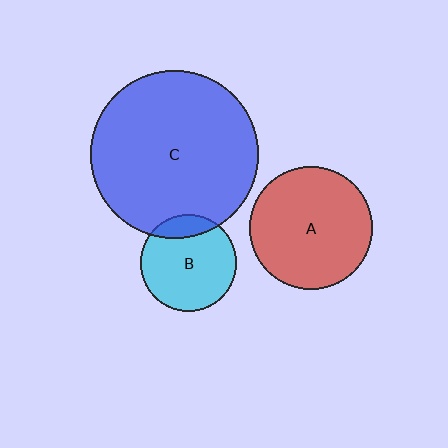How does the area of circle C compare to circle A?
Approximately 1.9 times.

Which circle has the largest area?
Circle C (blue).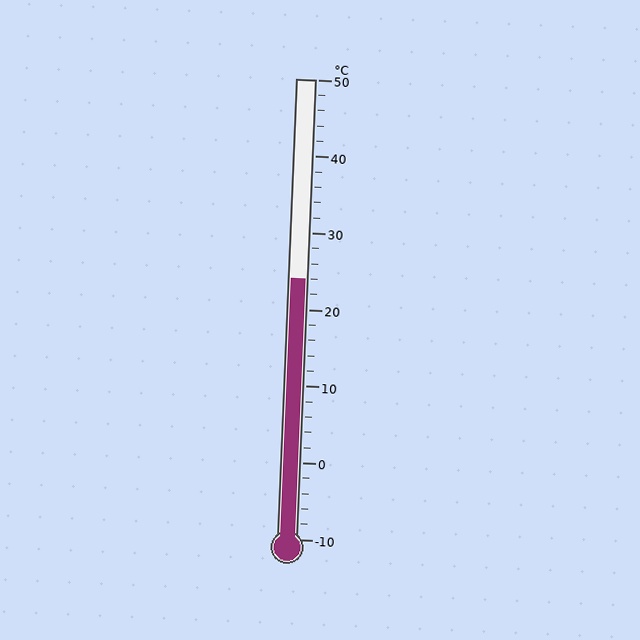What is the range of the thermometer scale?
The thermometer scale ranges from -10°C to 50°C.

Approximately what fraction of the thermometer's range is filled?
The thermometer is filled to approximately 55% of its range.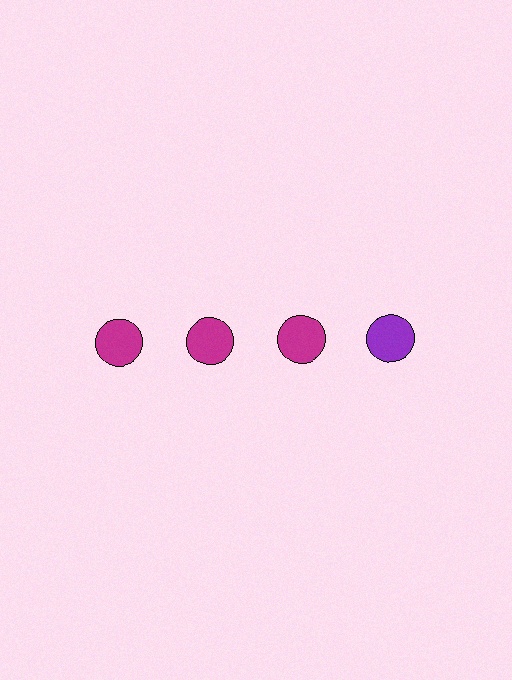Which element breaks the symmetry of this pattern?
The purple circle in the top row, second from right column breaks the symmetry. All other shapes are magenta circles.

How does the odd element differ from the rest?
It has a different color: purple instead of magenta.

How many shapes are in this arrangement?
There are 4 shapes arranged in a grid pattern.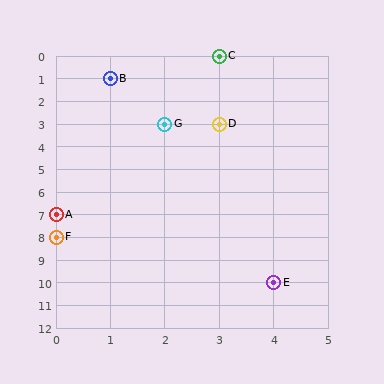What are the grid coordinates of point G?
Point G is at grid coordinates (2, 3).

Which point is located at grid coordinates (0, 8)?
Point F is at (0, 8).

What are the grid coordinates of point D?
Point D is at grid coordinates (3, 3).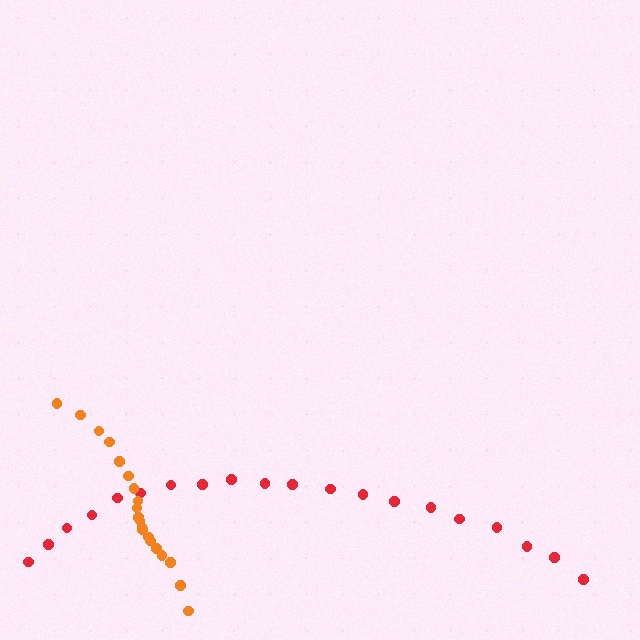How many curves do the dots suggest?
There are 2 distinct paths.